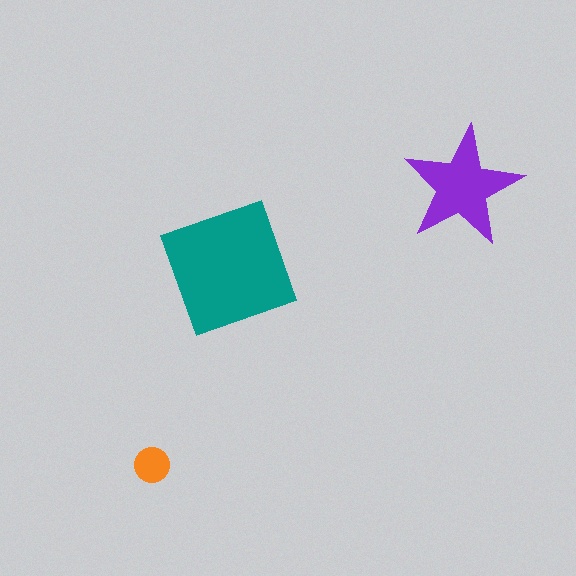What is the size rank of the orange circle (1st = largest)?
3rd.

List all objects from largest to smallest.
The teal square, the purple star, the orange circle.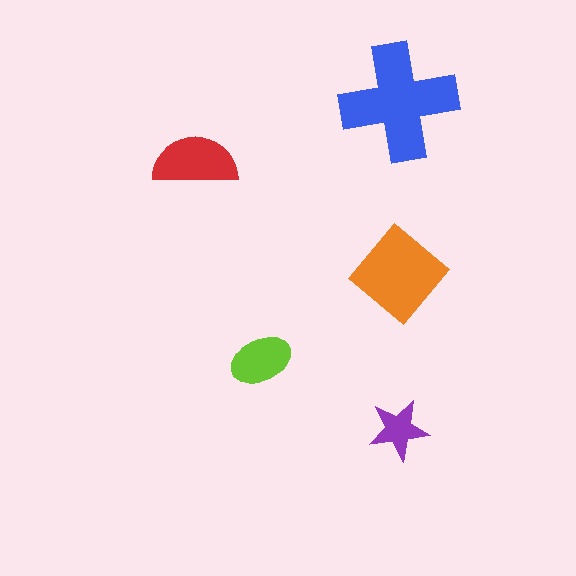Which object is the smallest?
The purple star.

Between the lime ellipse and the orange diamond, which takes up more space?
The orange diamond.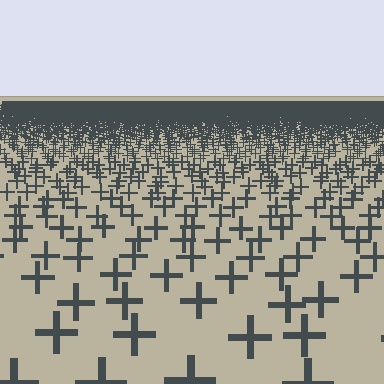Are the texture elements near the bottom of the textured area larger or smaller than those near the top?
Larger. Near the bottom, elements are closer to the viewer and appear at a bigger on-screen size.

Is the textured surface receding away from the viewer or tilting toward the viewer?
The surface is receding away from the viewer. Texture elements get smaller and denser toward the top.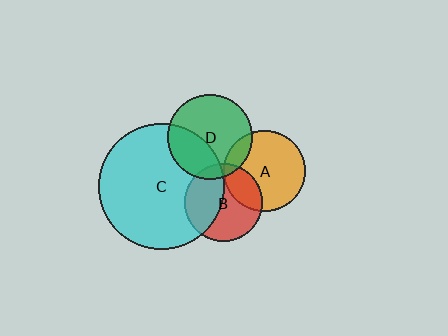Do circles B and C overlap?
Yes.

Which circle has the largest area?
Circle C (cyan).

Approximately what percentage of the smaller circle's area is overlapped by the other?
Approximately 45%.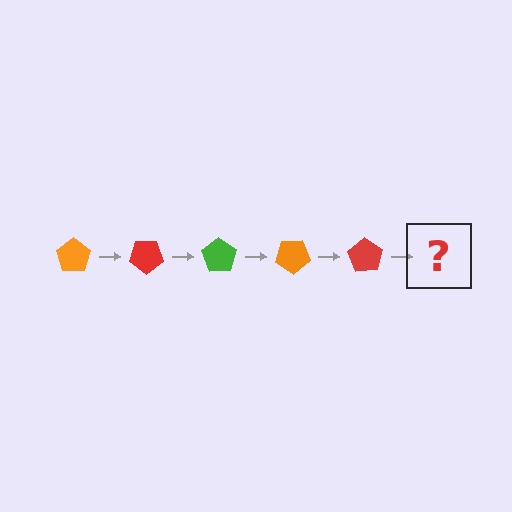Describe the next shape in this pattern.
It should be a green pentagon, rotated 175 degrees from the start.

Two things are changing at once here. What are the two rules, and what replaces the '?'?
The two rules are that it rotates 35 degrees each step and the color cycles through orange, red, and green. The '?' should be a green pentagon, rotated 175 degrees from the start.